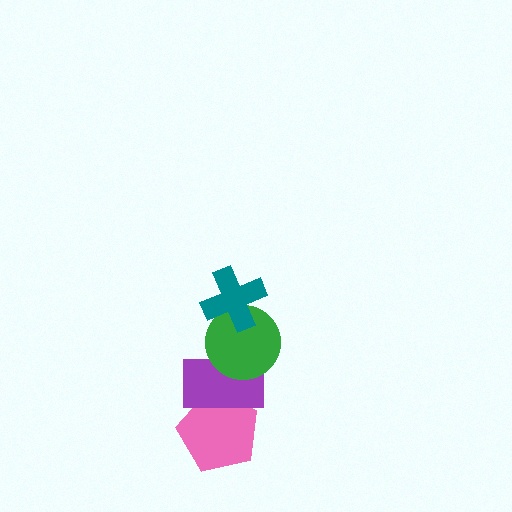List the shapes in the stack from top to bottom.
From top to bottom: the teal cross, the green circle, the purple rectangle, the pink pentagon.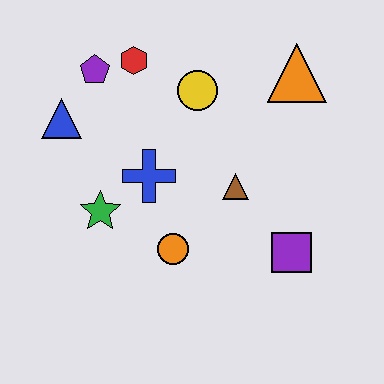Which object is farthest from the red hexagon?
The purple square is farthest from the red hexagon.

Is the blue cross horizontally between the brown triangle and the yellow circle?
No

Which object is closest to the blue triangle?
The purple pentagon is closest to the blue triangle.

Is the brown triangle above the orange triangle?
No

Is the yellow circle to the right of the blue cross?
Yes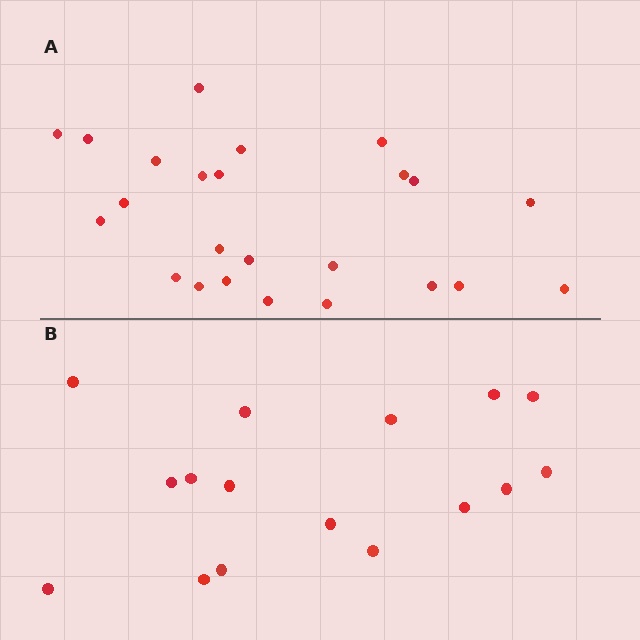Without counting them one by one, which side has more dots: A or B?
Region A (the top region) has more dots.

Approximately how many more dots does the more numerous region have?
Region A has roughly 8 or so more dots than region B.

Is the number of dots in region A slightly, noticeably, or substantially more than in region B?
Region A has substantially more. The ratio is roughly 1.5 to 1.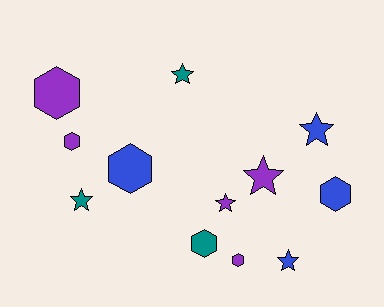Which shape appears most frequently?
Hexagon, with 6 objects.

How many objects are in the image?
There are 12 objects.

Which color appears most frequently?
Purple, with 5 objects.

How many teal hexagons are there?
There is 1 teal hexagon.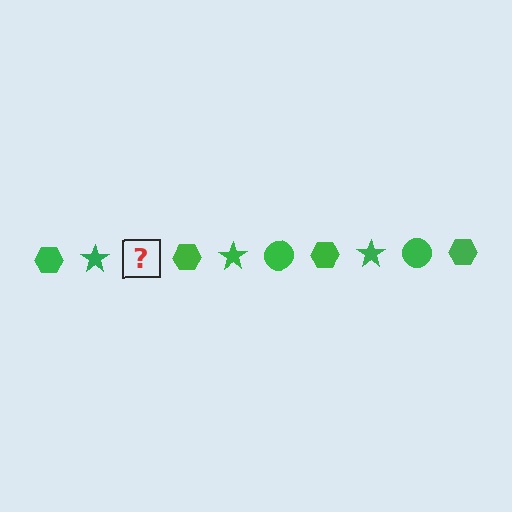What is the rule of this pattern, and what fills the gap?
The rule is that the pattern cycles through hexagon, star, circle shapes in green. The gap should be filled with a green circle.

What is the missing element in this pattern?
The missing element is a green circle.